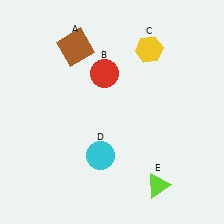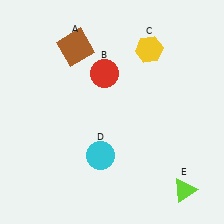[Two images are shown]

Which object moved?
The lime triangle (E) moved right.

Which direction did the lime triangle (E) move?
The lime triangle (E) moved right.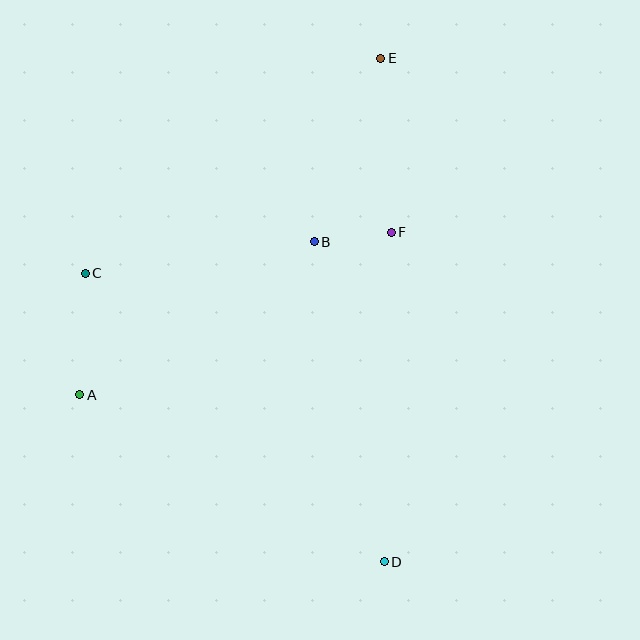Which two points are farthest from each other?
Points D and E are farthest from each other.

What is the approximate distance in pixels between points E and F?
The distance between E and F is approximately 174 pixels.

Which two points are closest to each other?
Points B and F are closest to each other.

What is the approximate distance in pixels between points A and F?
The distance between A and F is approximately 351 pixels.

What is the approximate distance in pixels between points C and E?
The distance between C and E is approximately 366 pixels.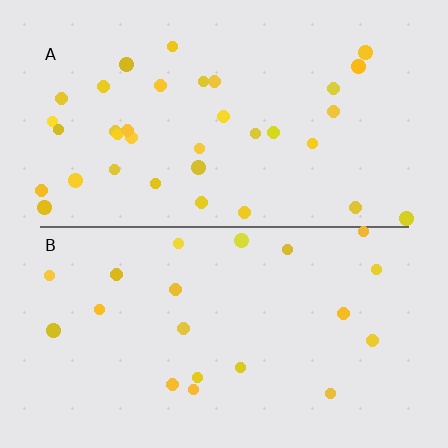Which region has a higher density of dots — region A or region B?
A (the top).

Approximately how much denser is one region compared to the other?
Approximately 1.7× — region A over region B.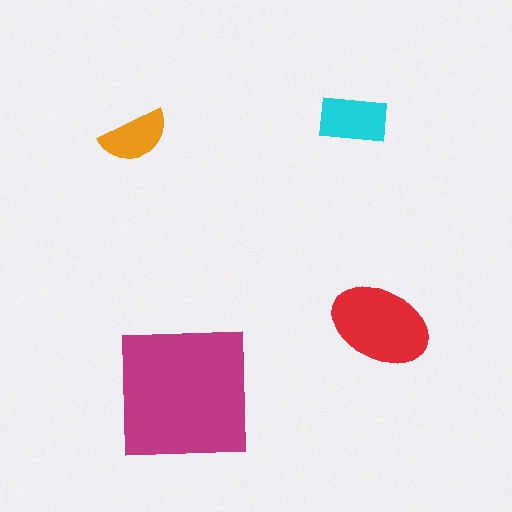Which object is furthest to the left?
The orange semicircle is leftmost.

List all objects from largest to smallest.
The magenta square, the red ellipse, the cyan rectangle, the orange semicircle.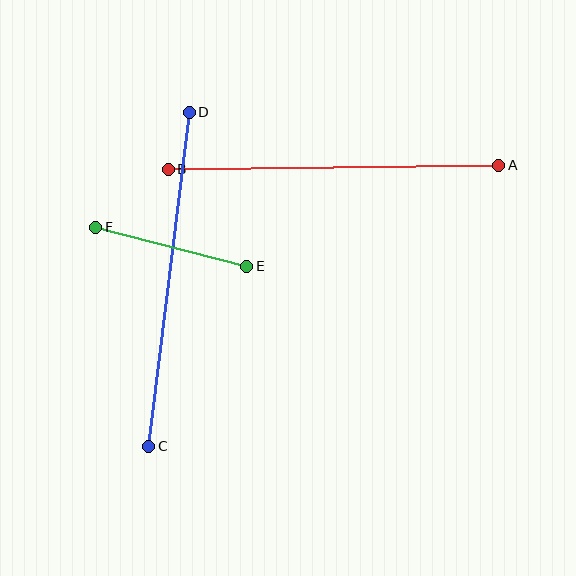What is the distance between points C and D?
The distance is approximately 337 pixels.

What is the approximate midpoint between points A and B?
The midpoint is at approximately (334, 167) pixels.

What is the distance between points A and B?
The distance is approximately 330 pixels.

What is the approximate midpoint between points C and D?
The midpoint is at approximately (169, 279) pixels.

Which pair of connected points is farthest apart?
Points C and D are farthest apart.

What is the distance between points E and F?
The distance is approximately 156 pixels.